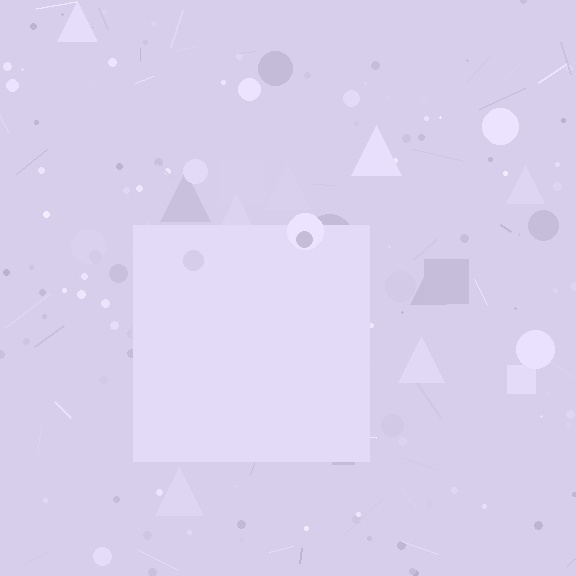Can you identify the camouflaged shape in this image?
The camouflaged shape is a square.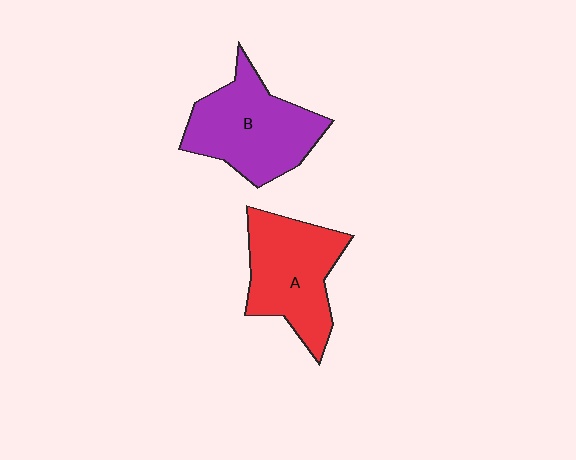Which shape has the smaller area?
Shape A (red).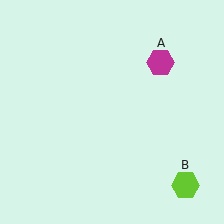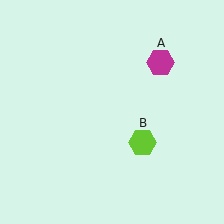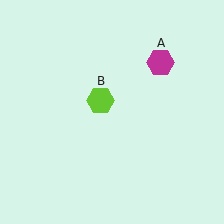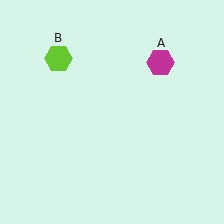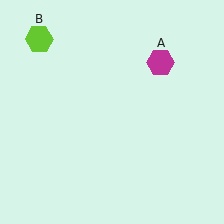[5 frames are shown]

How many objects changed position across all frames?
1 object changed position: lime hexagon (object B).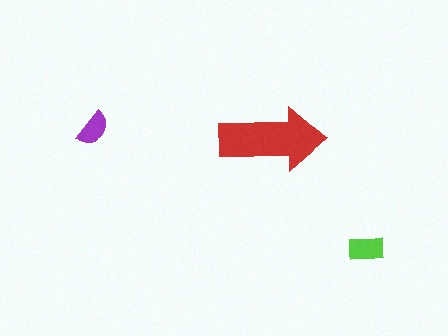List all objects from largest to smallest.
The red arrow, the lime rectangle, the purple semicircle.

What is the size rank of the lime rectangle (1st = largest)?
2nd.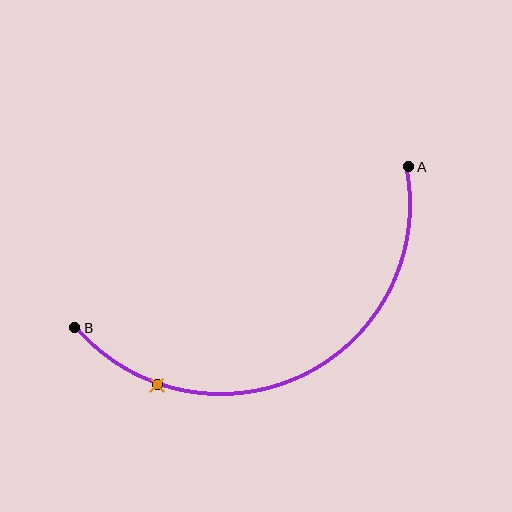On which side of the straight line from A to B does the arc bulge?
The arc bulges below the straight line connecting A and B.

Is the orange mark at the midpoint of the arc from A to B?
No. The orange mark lies on the arc but is closer to endpoint B. The arc midpoint would be at the point on the curve equidistant along the arc from both A and B.